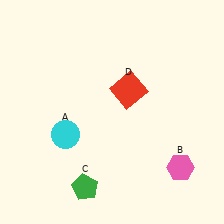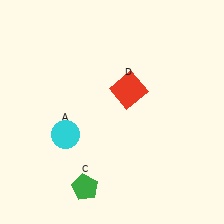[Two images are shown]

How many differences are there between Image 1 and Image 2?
There is 1 difference between the two images.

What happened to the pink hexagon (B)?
The pink hexagon (B) was removed in Image 2. It was in the bottom-right area of Image 1.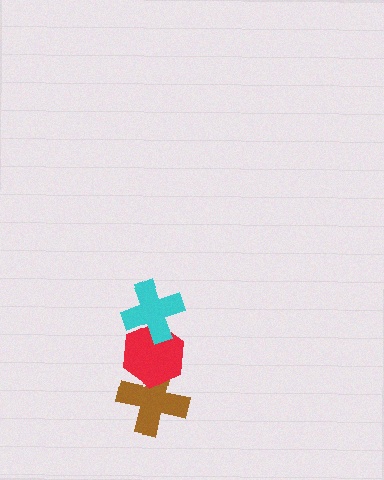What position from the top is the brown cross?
The brown cross is 3rd from the top.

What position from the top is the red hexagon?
The red hexagon is 2nd from the top.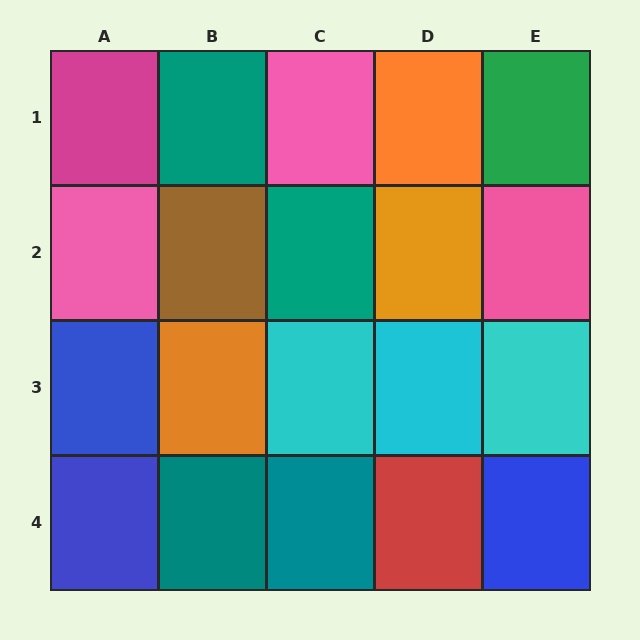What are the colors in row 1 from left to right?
Magenta, teal, pink, orange, green.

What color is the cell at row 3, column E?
Cyan.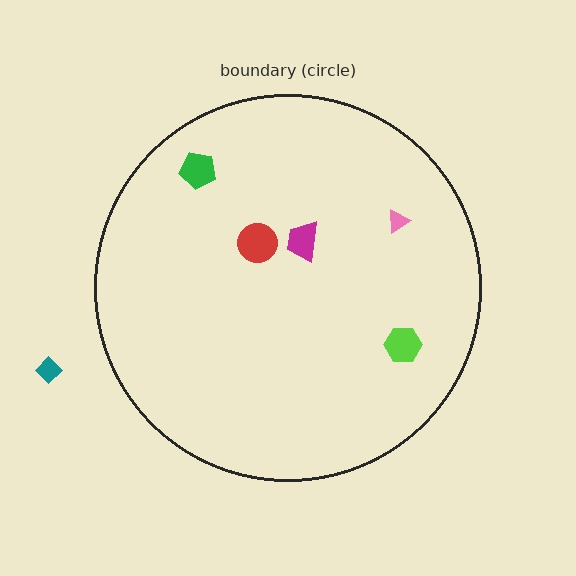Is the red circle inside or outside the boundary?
Inside.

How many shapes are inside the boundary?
5 inside, 1 outside.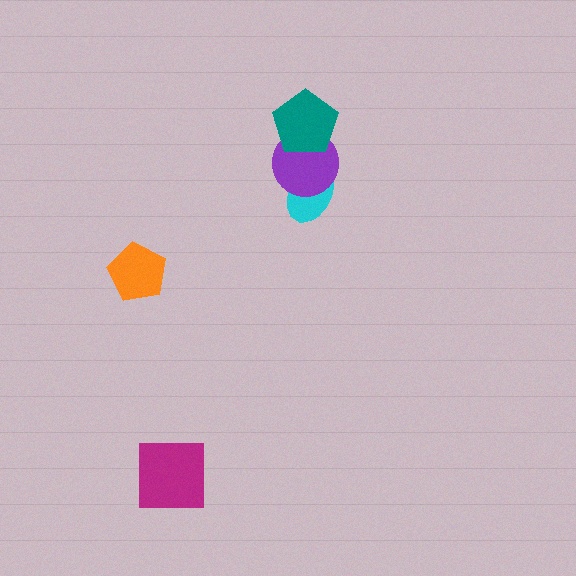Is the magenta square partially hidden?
No, no other shape covers it.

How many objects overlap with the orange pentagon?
0 objects overlap with the orange pentagon.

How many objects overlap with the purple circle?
2 objects overlap with the purple circle.